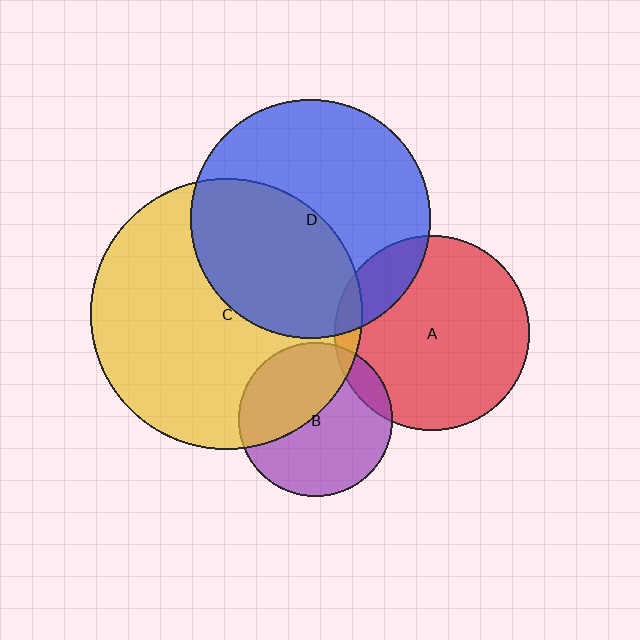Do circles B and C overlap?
Yes.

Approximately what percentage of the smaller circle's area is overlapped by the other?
Approximately 40%.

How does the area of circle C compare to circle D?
Approximately 1.3 times.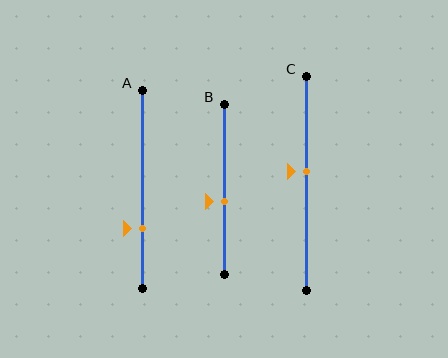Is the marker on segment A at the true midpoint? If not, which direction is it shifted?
No, the marker on segment A is shifted downward by about 20% of the segment length.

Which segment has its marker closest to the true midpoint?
Segment C has its marker closest to the true midpoint.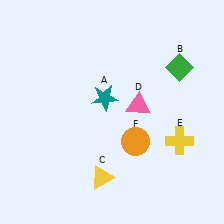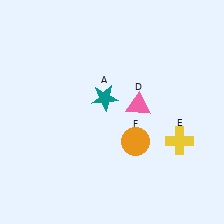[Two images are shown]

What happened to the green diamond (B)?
The green diamond (B) was removed in Image 2. It was in the top-right area of Image 1.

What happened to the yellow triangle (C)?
The yellow triangle (C) was removed in Image 2. It was in the bottom-left area of Image 1.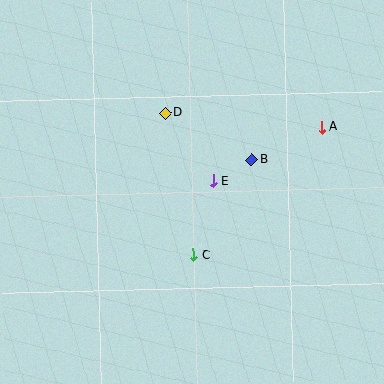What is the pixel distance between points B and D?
The distance between B and D is 98 pixels.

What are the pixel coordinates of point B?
Point B is at (252, 160).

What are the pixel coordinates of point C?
Point C is at (193, 255).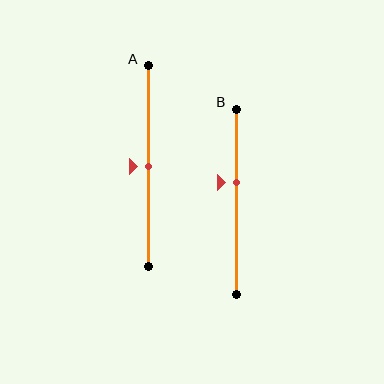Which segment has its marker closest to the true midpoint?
Segment A has its marker closest to the true midpoint.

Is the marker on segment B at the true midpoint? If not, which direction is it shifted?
No, the marker on segment B is shifted upward by about 10% of the segment length.